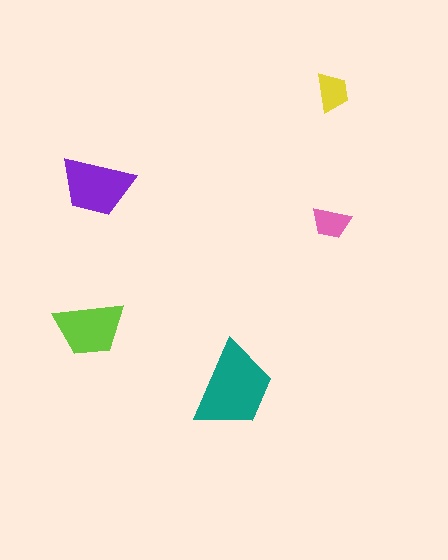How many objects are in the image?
There are 5 objects in the image.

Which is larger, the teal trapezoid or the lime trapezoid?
The teal one.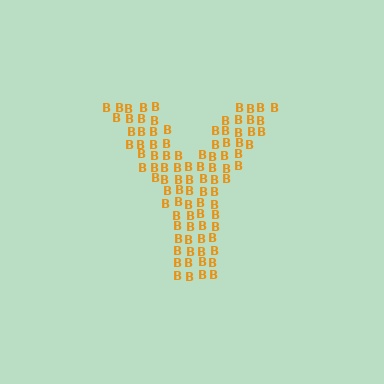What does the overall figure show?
The overall figure shows the letter Y.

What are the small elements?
The small elements are letter B's.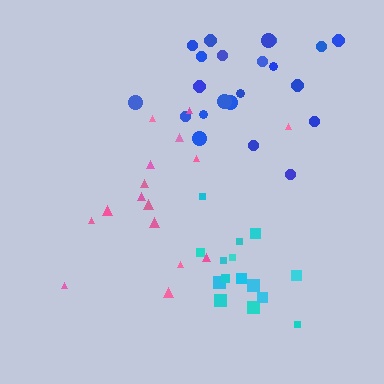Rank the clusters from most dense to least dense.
cyan, blue, pink.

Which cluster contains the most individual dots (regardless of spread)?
Blue (23).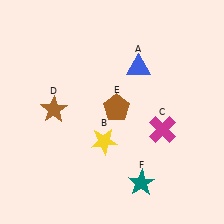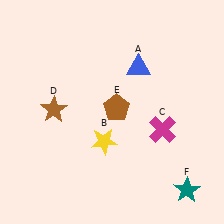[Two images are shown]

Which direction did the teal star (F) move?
The teal star (F) moved right.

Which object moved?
The teal star (F) moved right.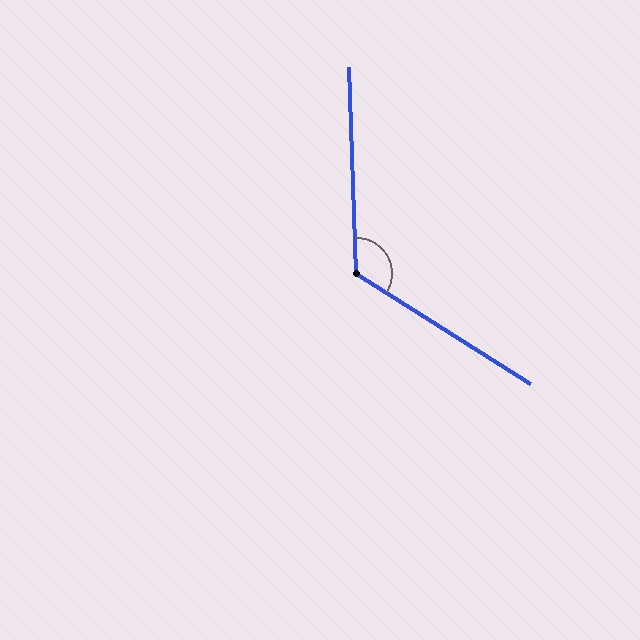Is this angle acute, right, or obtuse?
It is obtuse.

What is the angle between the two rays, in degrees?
Approximately 124 degrees.